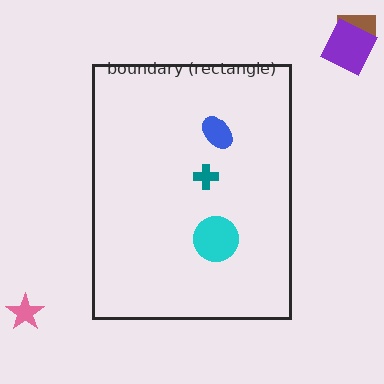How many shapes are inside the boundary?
3 inside, 3 outside.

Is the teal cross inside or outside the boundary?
Inside.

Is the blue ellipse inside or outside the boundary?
Inside.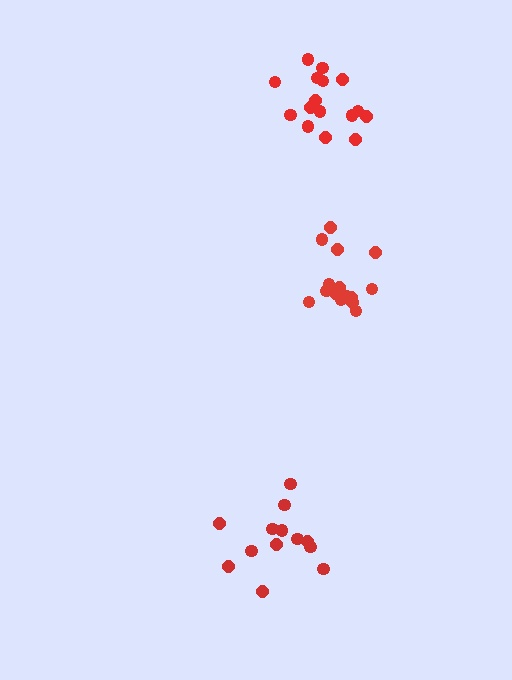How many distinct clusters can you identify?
There are 3 distinct clusters.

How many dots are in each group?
Group 1: 16 dots, Group 2: 13 dots, Group 3: 15 dots (44 total).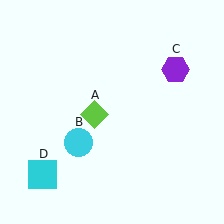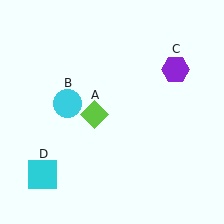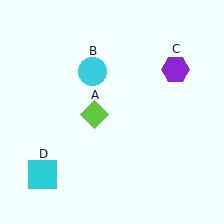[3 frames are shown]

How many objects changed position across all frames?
1 object changed position: cyan circle (object B).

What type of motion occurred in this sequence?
The cyan circle (object B) rotated clockwise around the center of the scene.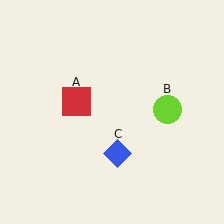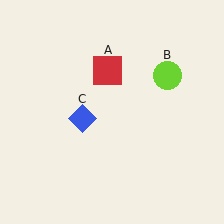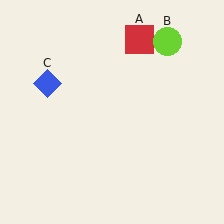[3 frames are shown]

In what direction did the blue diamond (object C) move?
The blue diamond (object C) moved up and to the left.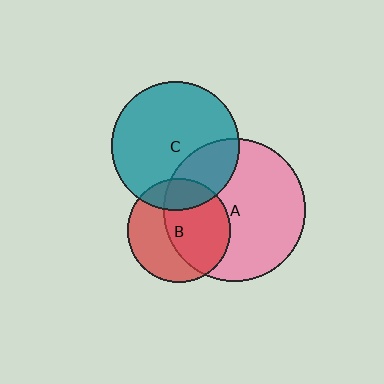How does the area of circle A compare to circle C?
Approximately 1.2 times.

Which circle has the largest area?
Circle A (pink).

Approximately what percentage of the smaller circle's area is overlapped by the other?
Approximately 25%.